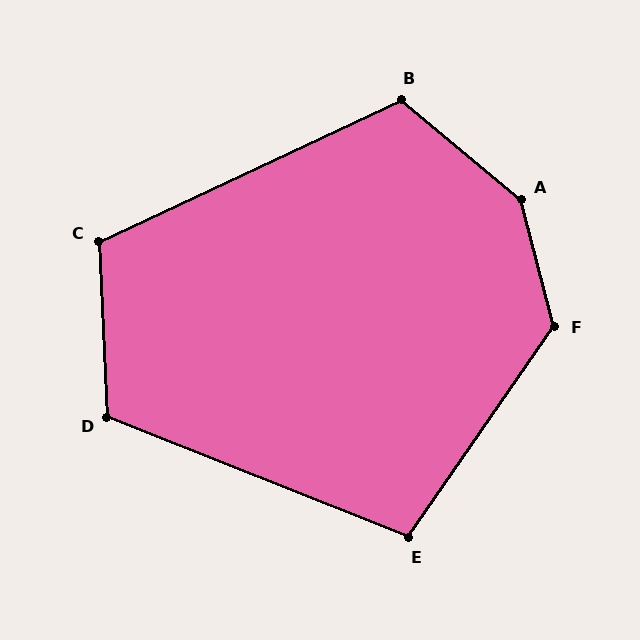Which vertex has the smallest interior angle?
E, at approximately 103 degrees.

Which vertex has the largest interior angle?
A, at approximately 144 degrees.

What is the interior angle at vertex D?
Approximately 114 degrees (obtuse).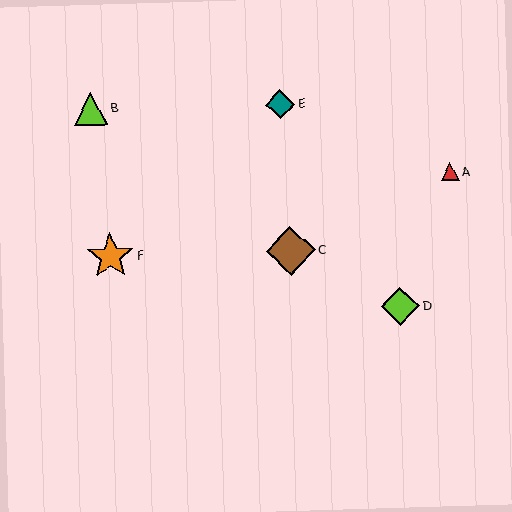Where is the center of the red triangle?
The center of the red triangle is at (450, 172).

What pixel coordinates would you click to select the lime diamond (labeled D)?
Click at (400, 306) to select the lime diamond D.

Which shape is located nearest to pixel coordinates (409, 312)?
The lime diamond (labeled D) at (400, 306) is nearest to that location.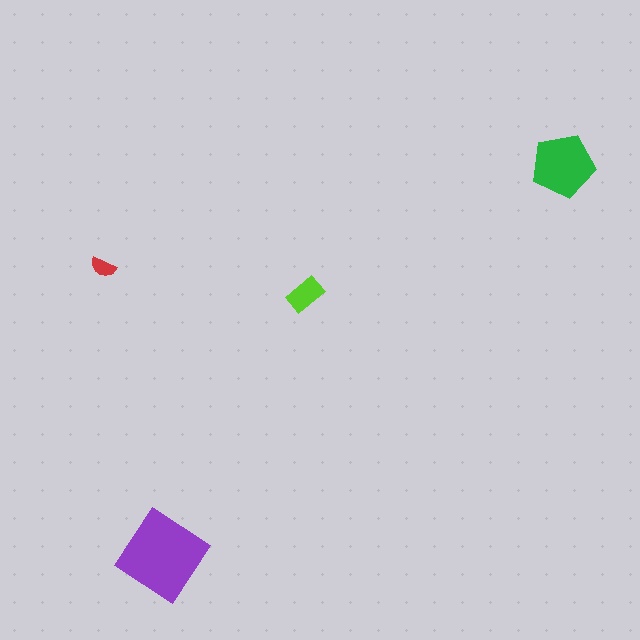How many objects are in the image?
There are 4 objects in the image.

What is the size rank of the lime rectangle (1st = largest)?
3rd.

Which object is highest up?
The green pentagon is topmost.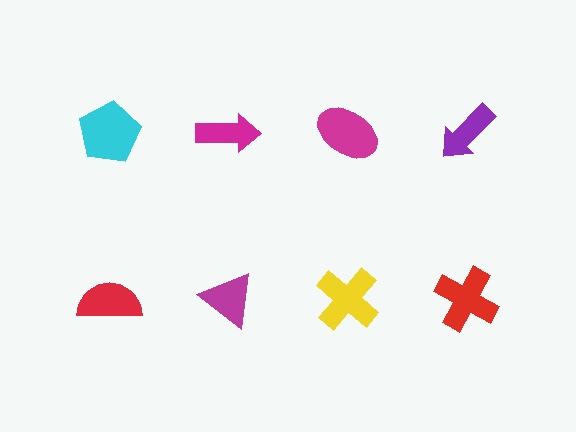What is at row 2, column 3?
A yellow cross.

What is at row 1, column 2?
A magenta arrow.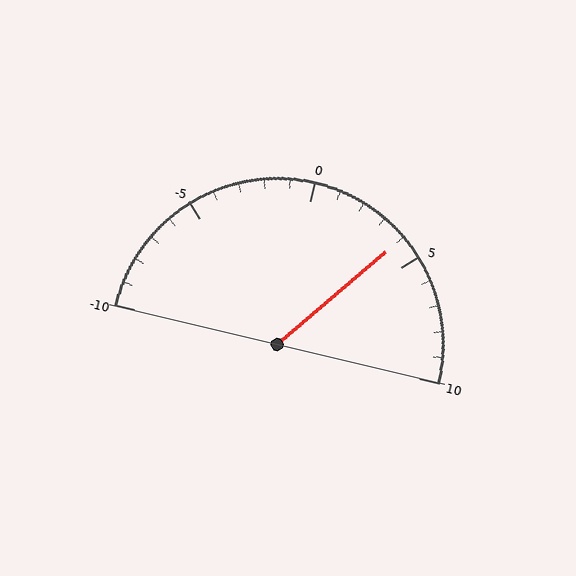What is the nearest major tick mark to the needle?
The nearest major tick mark is 5.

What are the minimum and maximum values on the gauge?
The gauge ranges from -10 to 10.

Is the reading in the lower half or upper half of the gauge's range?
The reading is in the upper half of the range (-10 to 10).